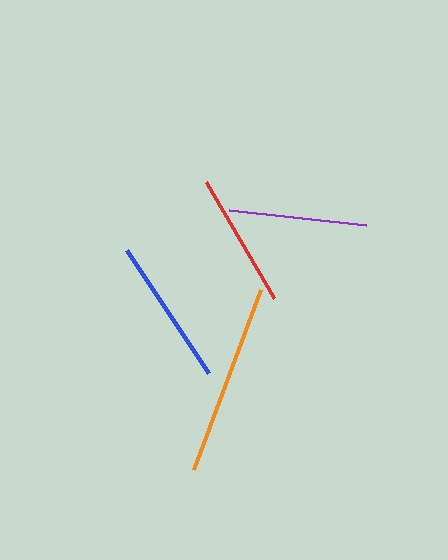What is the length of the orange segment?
The orange segment is approximately 193 pixels long.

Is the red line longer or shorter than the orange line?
The orange line is longer than the red line.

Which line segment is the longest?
The orange line is the longest at approximately 193 pixels.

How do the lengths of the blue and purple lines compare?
The blue and purple lines are approximately the same length.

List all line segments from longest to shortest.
From longest to shortest: orange, blue, purple, red.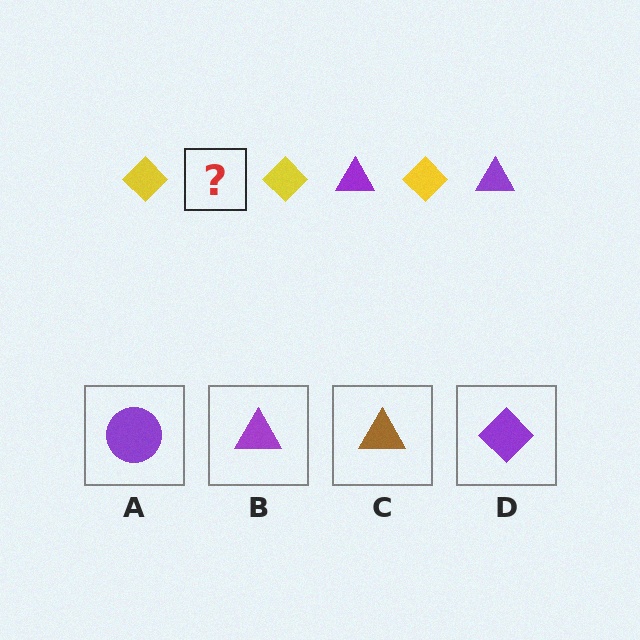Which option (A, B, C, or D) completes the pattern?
B.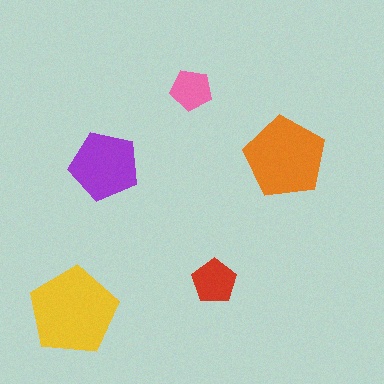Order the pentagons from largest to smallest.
the yellow one, the orange one, the purple one, the red one, the pink one.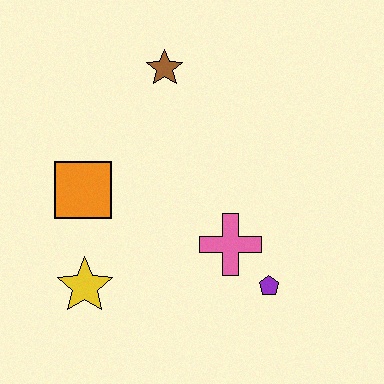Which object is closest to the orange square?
The yellow star is closest to the orange square.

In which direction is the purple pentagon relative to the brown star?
The purple pentagon is below the brown star.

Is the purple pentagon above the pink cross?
No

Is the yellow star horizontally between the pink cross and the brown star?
No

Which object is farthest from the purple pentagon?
The brown star is farthest from the purple pentagon.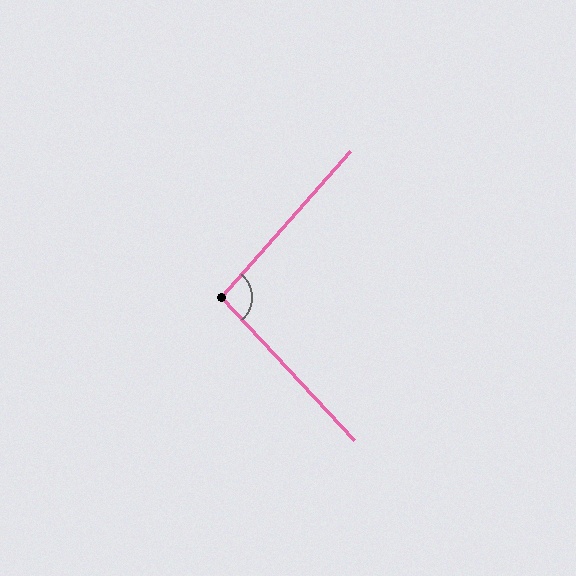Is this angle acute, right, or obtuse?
It is obtuse.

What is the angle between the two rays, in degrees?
Approximately 96 degrees.